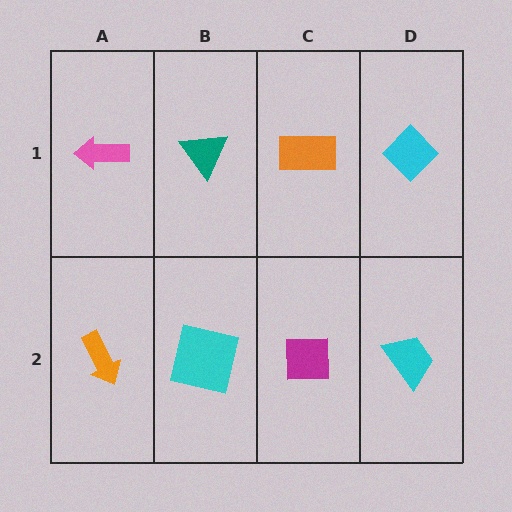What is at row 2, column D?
A cyan trapezoid.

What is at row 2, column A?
An orange arrow.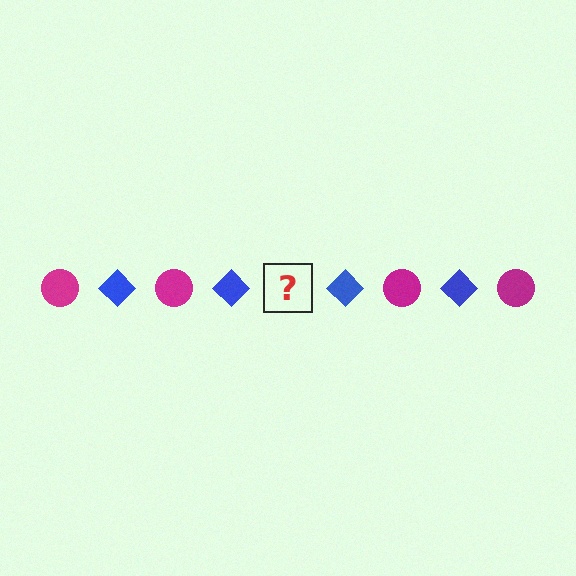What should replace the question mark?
The question mark should be replaced with a magenta circle.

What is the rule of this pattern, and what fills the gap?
The rule is that the pattern alternates between magenta circle and blue diamond. The gap should be filled with a magenta circle.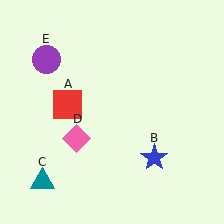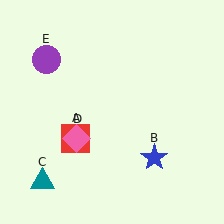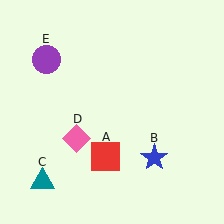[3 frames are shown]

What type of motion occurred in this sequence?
The red square (object A) rotated counterclockwise around the center of the scene.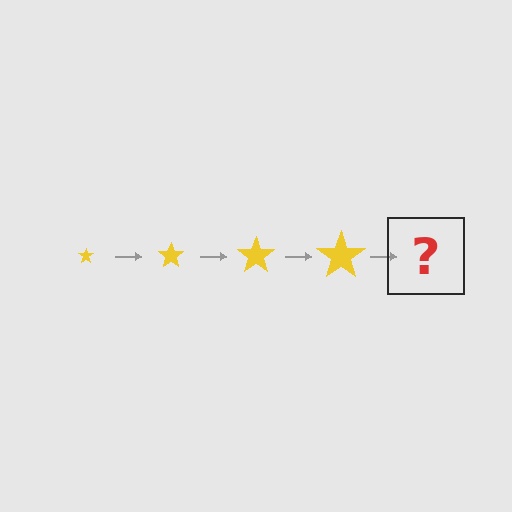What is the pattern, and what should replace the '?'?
The pattern is that the star gets progressively larger each step. The '?' should be a yellow star, larger than the previous one.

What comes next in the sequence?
The next element should be a yellow star, larger than the previous one.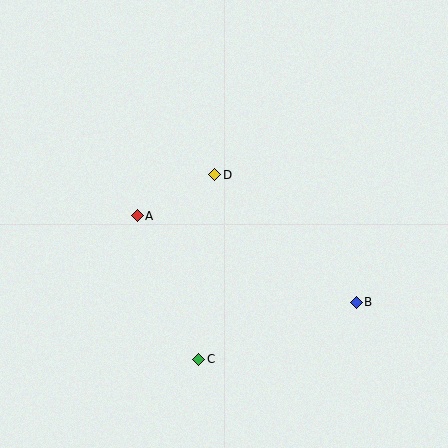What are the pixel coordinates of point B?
Point B is at (356, 302).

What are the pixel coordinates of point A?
Point A is at (137, 216).